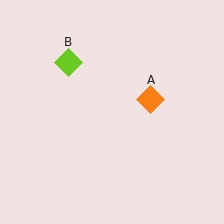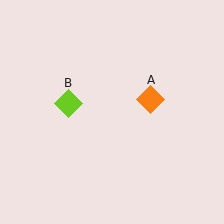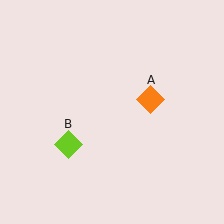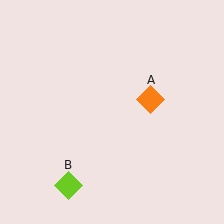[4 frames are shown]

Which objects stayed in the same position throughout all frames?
Orange diamond (object A) remained stationary.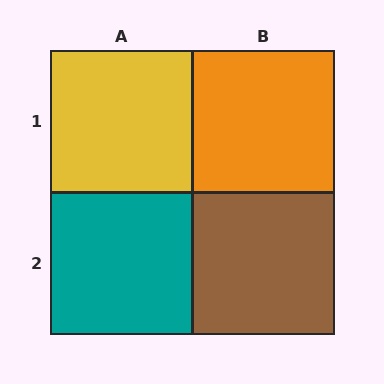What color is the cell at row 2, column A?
Teal.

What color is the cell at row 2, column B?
Brown.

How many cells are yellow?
1 cell is yellow.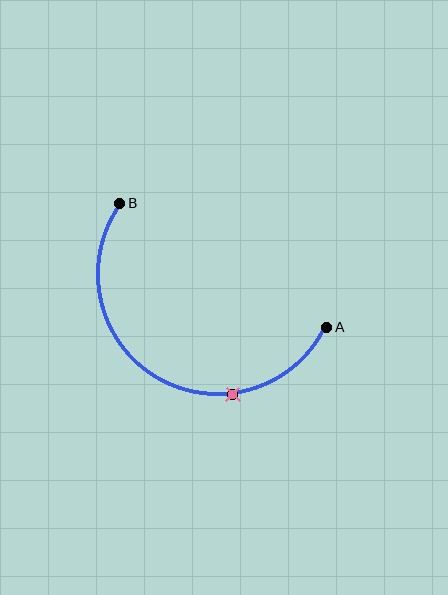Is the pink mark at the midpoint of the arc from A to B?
No. The pink mark lies on the arc but is closer to endpoint A. The arc midpoint would be at the point on the curve equidistant along the arc from both A and B.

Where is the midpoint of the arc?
The arc midpoint is the point on the curve farthest from the straight line joining A and B. It sits below that line.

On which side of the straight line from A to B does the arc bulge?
The arc bulges below the straight line connecting A and B.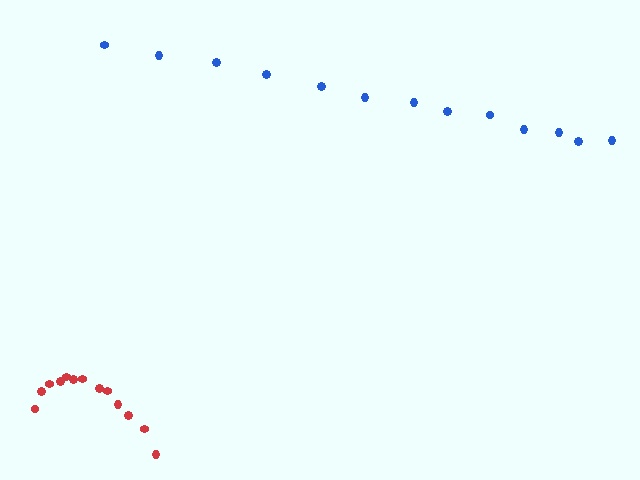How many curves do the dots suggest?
There are 2 distinct paths.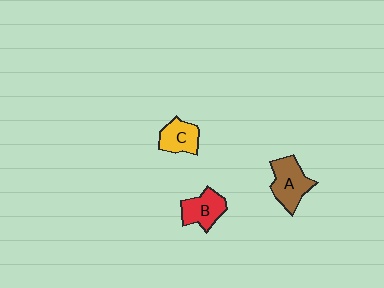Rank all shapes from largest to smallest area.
From largest to smallest: A (brown), B (red), C (yellow).